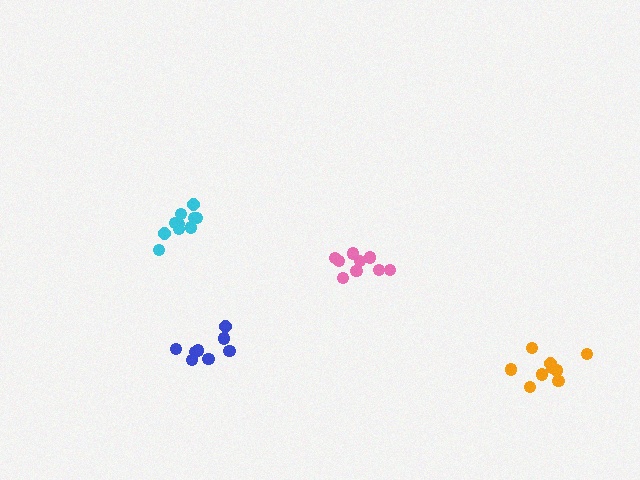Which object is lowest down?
The orange cluster is bottommost.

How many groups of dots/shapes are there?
There are 4 groups.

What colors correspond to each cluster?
The clusters are colored: blue, cyan, orange, pink.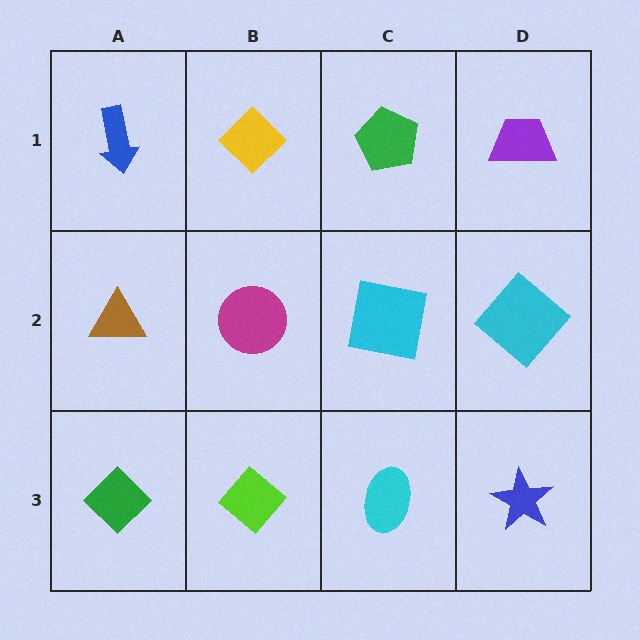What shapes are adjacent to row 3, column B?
A magenta circle (row 2, column B), a green diamond (row 3, column A), a cyan ellipse (row 3, column C).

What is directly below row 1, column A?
A brown triangle.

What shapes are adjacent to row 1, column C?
A cyan square (row 2, column C), a yellow diamond (row 1, column B), a purple trapezoid (row 1, column D).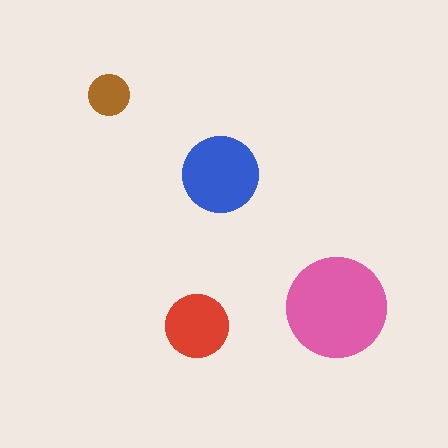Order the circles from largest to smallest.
the pink one, the blue one, the red one, the brown one.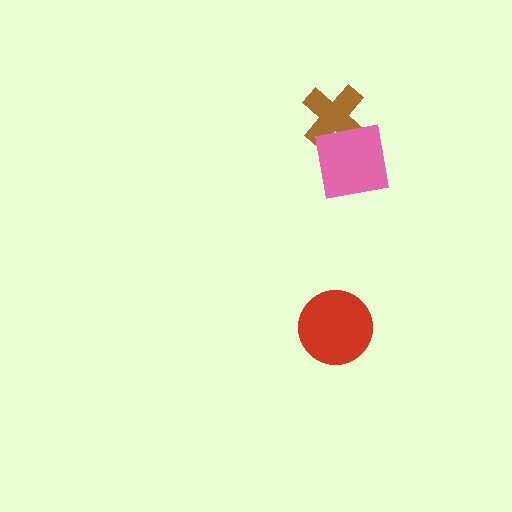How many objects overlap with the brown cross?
1 object overlaps with the brown cross.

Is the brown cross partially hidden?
Yes, it is partially covered by another shape.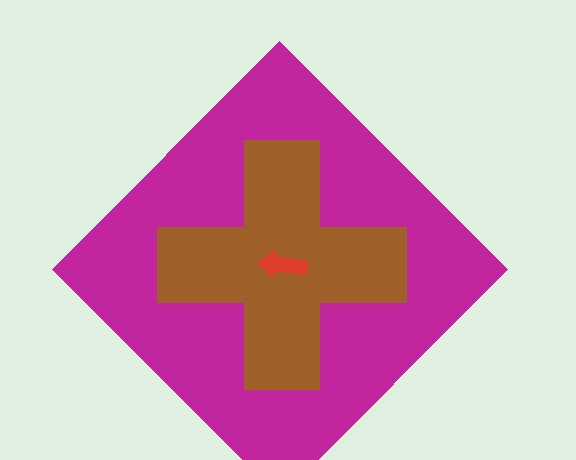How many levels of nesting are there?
3.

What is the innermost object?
The red arrow.